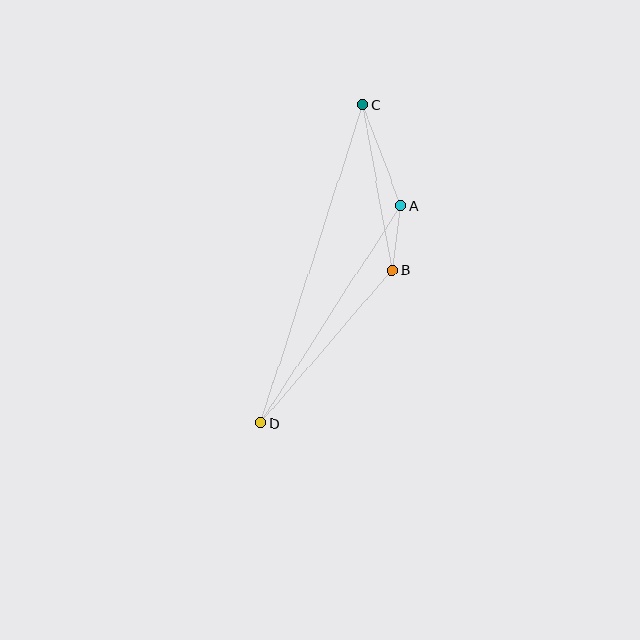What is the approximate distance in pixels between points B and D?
The distance between B and D is approximately 202 pixels.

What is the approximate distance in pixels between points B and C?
The distance between B and C is approximately 168 pixels.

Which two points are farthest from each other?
Points C and D are farthest from each other.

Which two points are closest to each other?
Points A and B are closest to each other.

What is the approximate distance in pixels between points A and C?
The distance between A and C is approximately 108 pixels.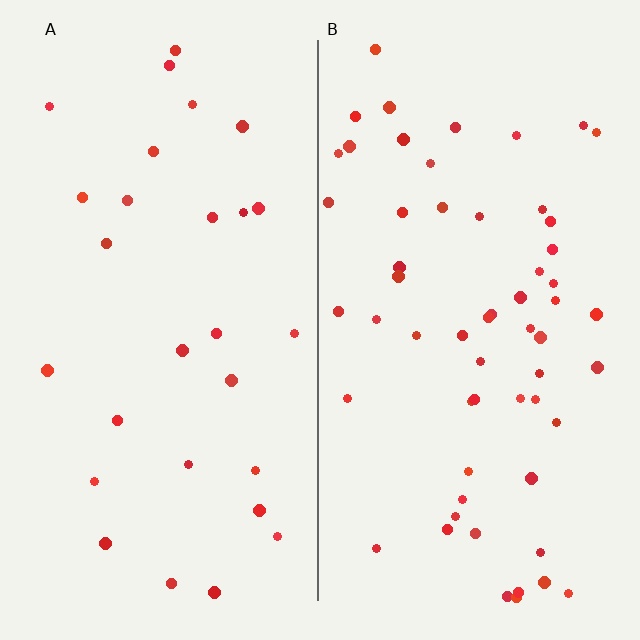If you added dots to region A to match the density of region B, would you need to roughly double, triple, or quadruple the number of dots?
Approximately double.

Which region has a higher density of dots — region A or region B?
B (the right).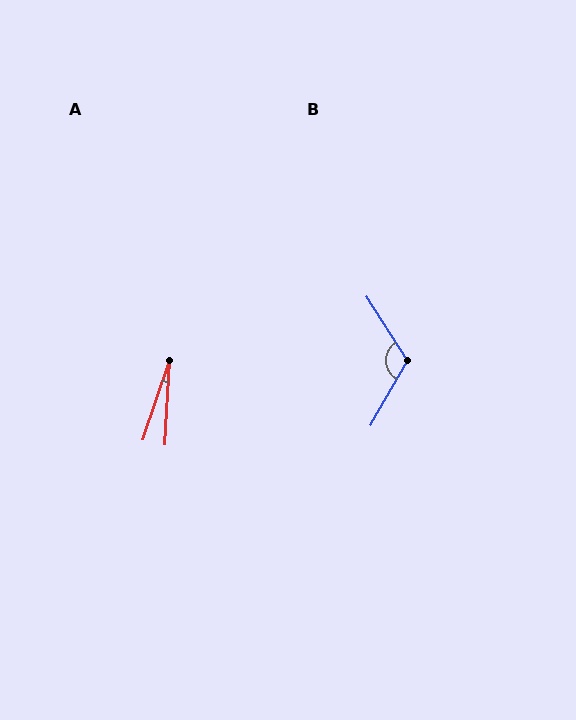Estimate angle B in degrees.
Approximately 118 degrees.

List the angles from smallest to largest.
A (15°), B (118°).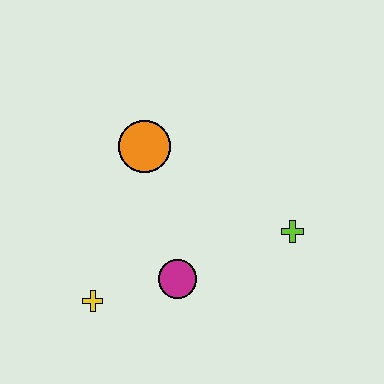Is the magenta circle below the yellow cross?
No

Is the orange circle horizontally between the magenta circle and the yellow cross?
Yes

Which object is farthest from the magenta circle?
The orange circle is farthest from the magenta circle.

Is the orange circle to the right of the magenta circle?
No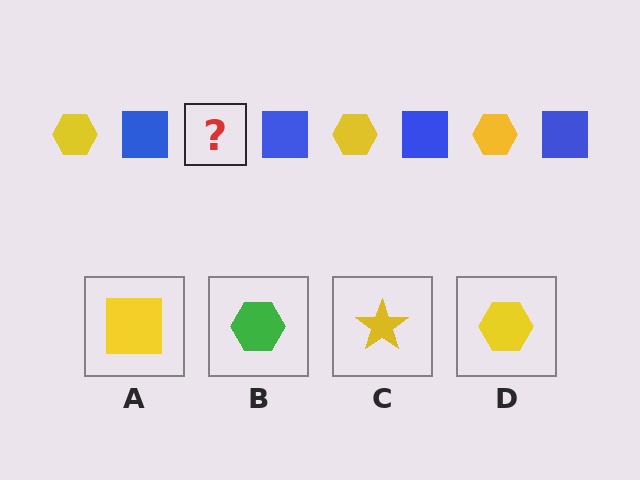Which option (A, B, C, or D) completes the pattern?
D.